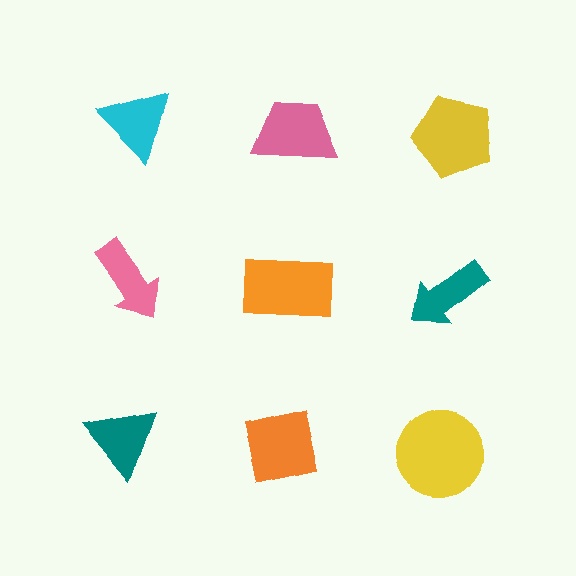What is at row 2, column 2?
An orange rectangle.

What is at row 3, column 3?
A yellow circle.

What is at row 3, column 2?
An orange square.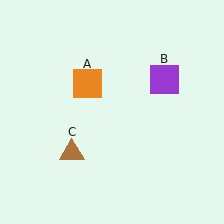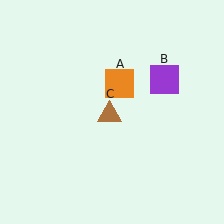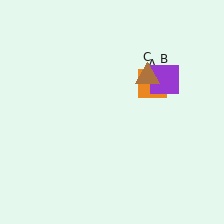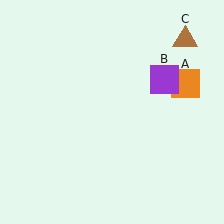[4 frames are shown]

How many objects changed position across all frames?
2 objects changed position: orange square (object A), brown triangle (object C).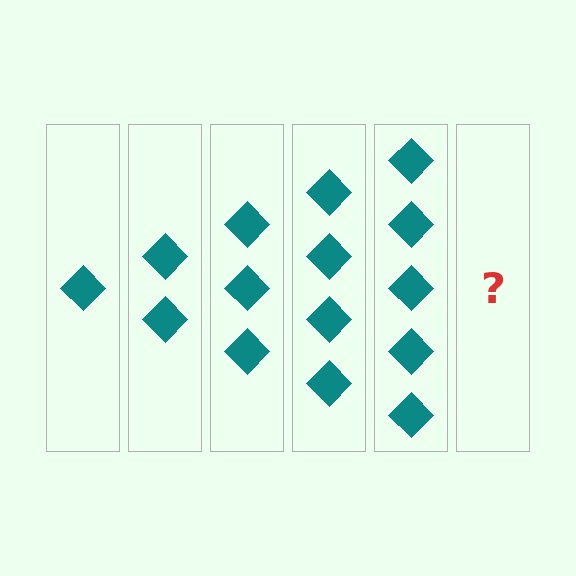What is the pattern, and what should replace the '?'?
The pattern is that each step adds one more diamond. The '?' should be 6 diamonds.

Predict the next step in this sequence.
The next step is 6 diamonds.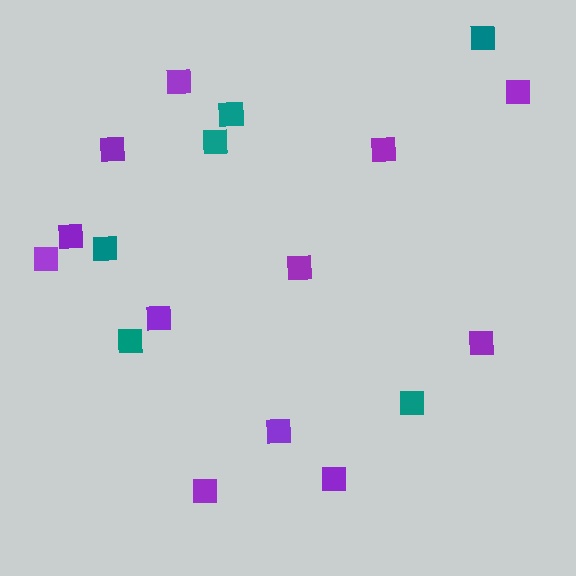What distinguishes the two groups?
There are 2 groups: one group of purple squares (12) and one group of teal squares (6).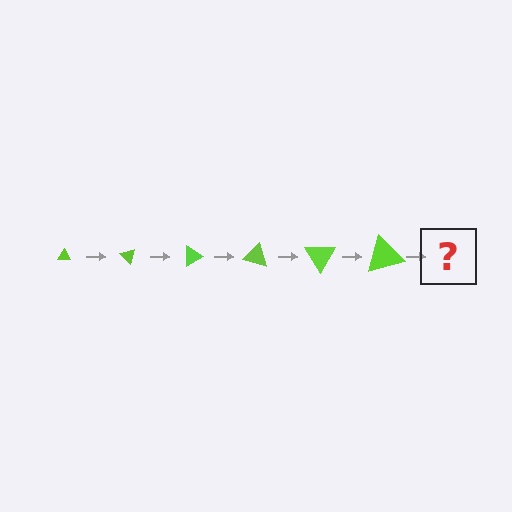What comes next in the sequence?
The next element should be a triangle, larger than the previous one and rotated 270 degrees from the start.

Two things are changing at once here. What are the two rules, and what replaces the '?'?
The two rules are that the triangle grows larger each step and it rotates 45 degrees each step. The '?' should be a triangle, larger than the previous one and rotated 270 degrees from the start.